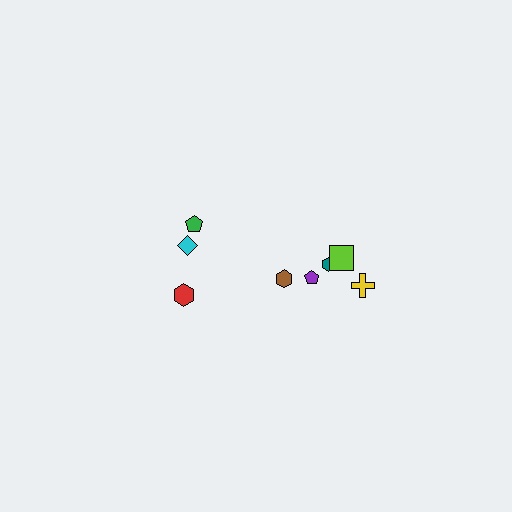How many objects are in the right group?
There are 5 objects.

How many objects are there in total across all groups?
There are 8 objects.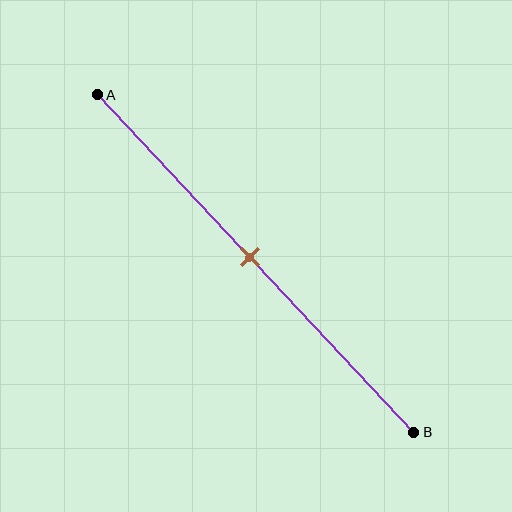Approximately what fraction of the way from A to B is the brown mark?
The brown mark is approximately 50% of the way from A to B.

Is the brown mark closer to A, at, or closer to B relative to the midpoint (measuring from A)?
The brown mark is approximately at the midpoint of segment AB.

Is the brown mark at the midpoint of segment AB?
Yes, the mark is approximately at the midpoint.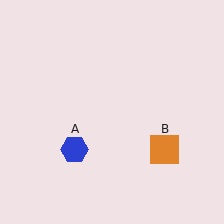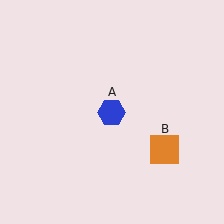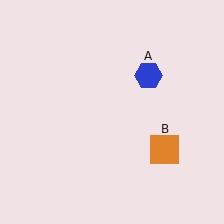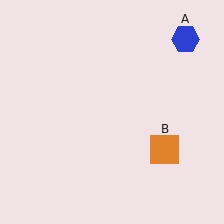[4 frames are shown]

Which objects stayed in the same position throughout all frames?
Orange square (object B) remained stationary.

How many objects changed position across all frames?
1 object changed position: blue hexagon (object A).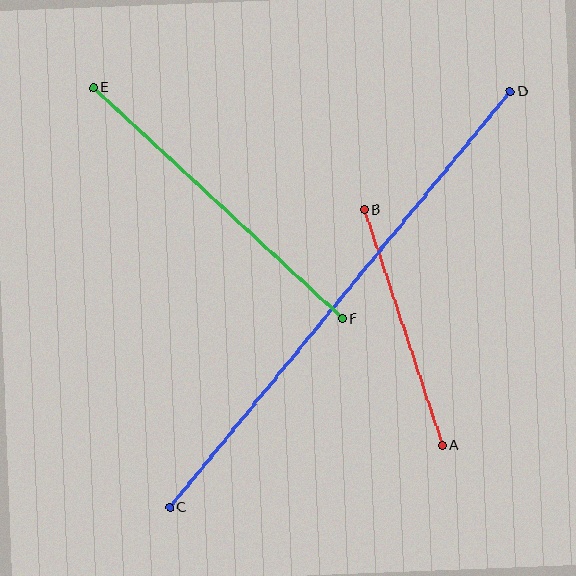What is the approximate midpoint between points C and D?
The midpoint is at approximately (340, 299) pixels.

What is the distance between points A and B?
The distance is approximately 248 pixels.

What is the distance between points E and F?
The distance is approximately 340 pixels.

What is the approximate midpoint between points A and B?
The midpoint is at approximately (403, 328) pixels.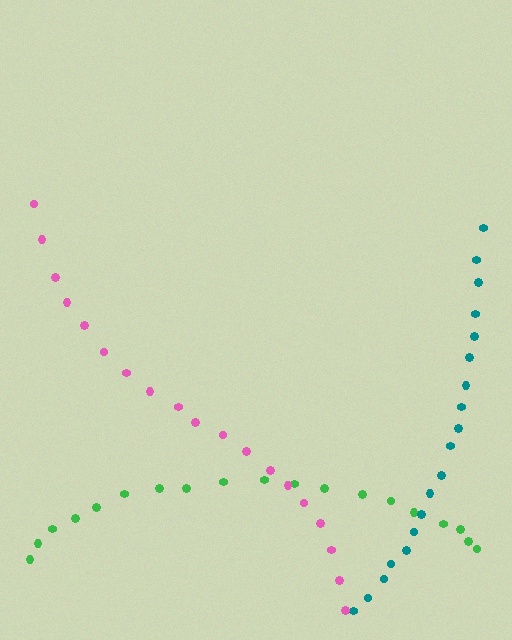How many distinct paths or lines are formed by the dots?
There are 3 distinct paths.